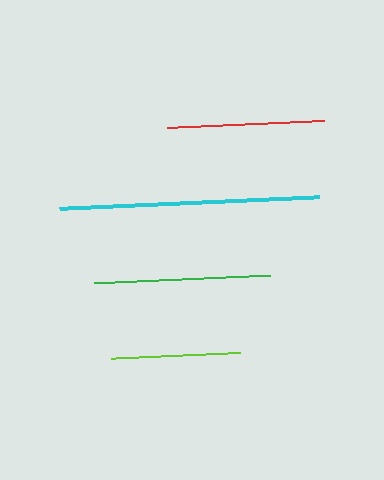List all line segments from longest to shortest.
From longest to shortest: cyan, green, red, lime.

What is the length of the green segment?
The green segment is approximately 176 pixels long.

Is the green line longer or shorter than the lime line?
The green line is longer than the lime line.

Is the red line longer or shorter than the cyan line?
The cyan line is longer than the red line.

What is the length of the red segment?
The red segment is approximately 157 pixels long.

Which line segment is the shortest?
The lime line is the shortest at approximately 129 pixels.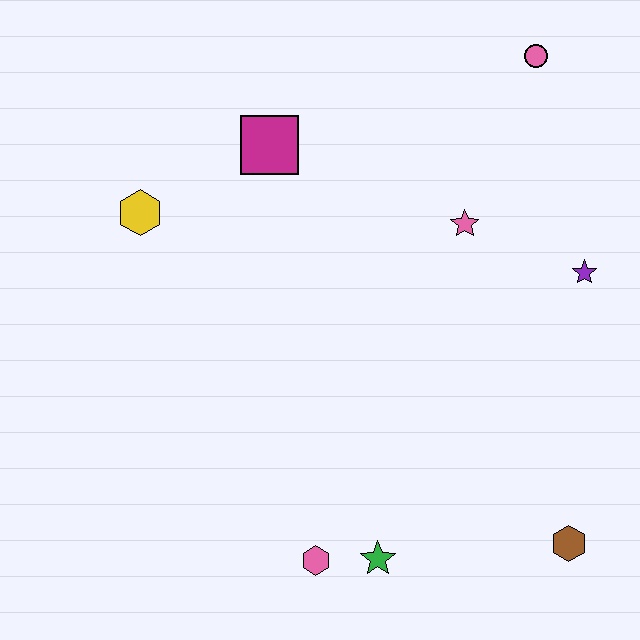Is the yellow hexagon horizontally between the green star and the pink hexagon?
No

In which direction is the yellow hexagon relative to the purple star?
The yellow hexagon is to the left of the purple star.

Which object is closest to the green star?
The pink hexagon is closest to the green star.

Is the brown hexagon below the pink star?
Yes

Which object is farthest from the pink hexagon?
The pink circle is farthest from the pink hexagon.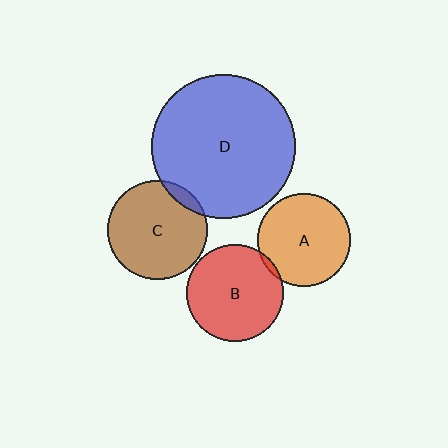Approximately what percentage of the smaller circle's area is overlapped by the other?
Approximately 10%.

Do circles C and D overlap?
Yes.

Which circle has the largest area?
Circle D (blue).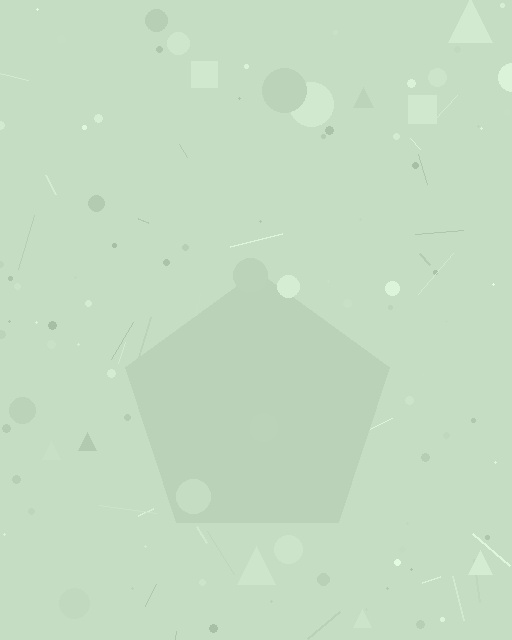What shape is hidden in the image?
A pentagon is hidden in the image.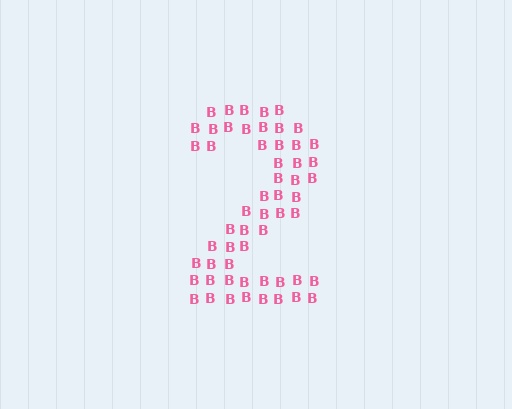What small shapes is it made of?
It is made of small letter B's.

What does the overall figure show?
The overall figure shows the digit 2.